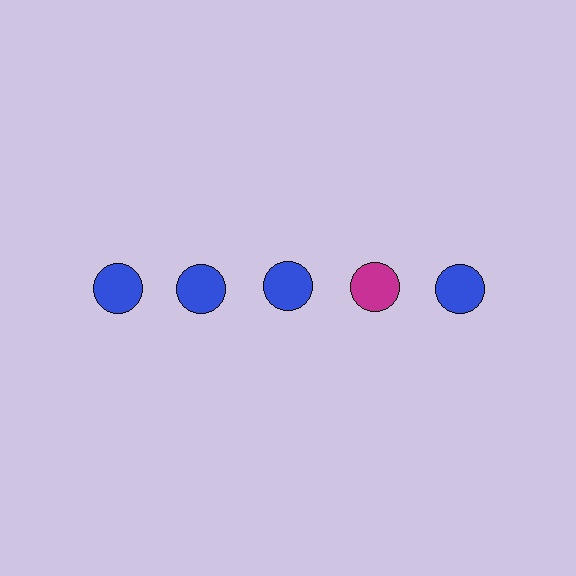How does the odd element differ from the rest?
It has a different color: magenta instead of blue.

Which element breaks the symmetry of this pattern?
The magenta circle in the top row, second from right column breaks the symmetry. All other shapes are blue circles.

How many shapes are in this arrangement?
There are 5 shapes arranged in a grid pattern.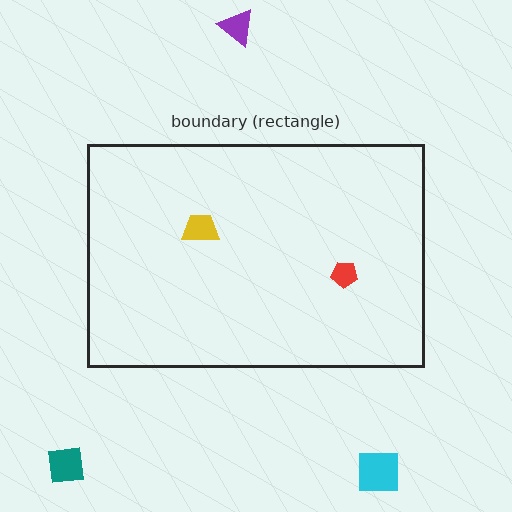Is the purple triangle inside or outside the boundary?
Outside.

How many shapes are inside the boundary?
2 inside, 3 outside.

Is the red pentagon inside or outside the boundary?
Inside.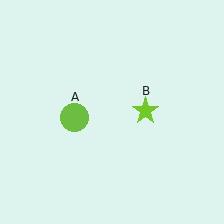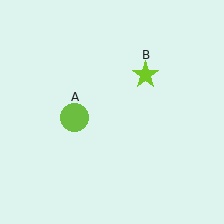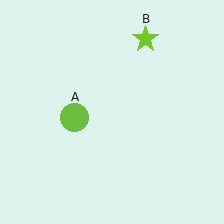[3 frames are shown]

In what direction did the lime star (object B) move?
The lime star (object B) moved up.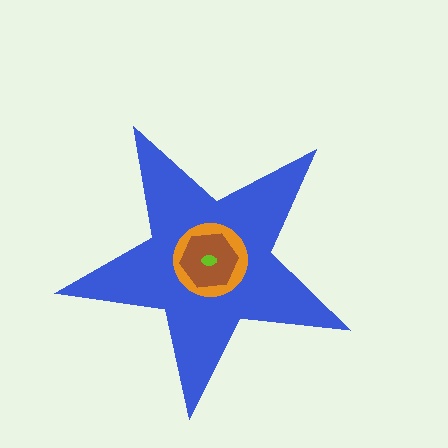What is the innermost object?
The lime ellipse.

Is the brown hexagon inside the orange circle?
Yes.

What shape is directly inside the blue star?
The orange circle.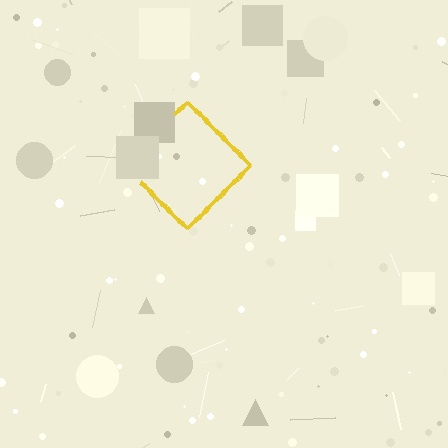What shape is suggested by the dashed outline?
The dashed outline suggests a diamond.